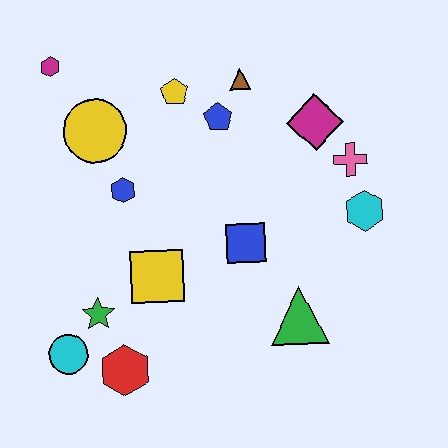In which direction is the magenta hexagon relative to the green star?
The magenta hexagon is above the green star.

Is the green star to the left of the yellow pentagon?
Yes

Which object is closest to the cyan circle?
The green star is closest to the cyan circle.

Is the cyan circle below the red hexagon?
No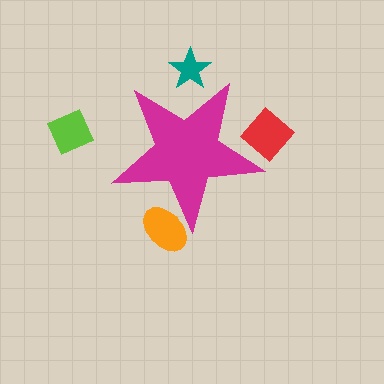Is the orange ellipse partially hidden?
Yes, the orange ellipse is partially hidden behind the magenta star.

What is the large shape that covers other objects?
A magenta star.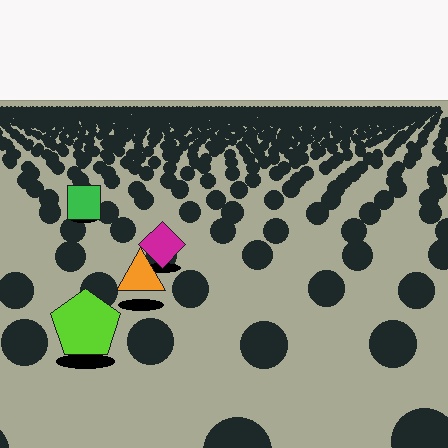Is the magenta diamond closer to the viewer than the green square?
Yes. The magenta diamond is closer — you can tell from the texture gradient: the ground texture is coarser near it.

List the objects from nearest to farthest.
From nearest to farthest: the lime pentagon, the orange triangle, the magenta diamond, the green square.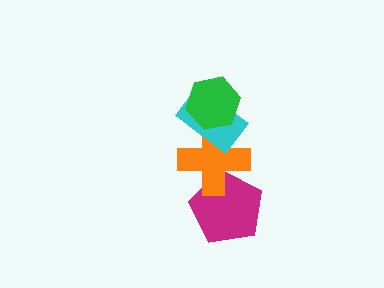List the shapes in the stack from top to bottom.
From top to bottom: the green hexagon, the cyan rectangle, the orange cross, the magenta pentagon.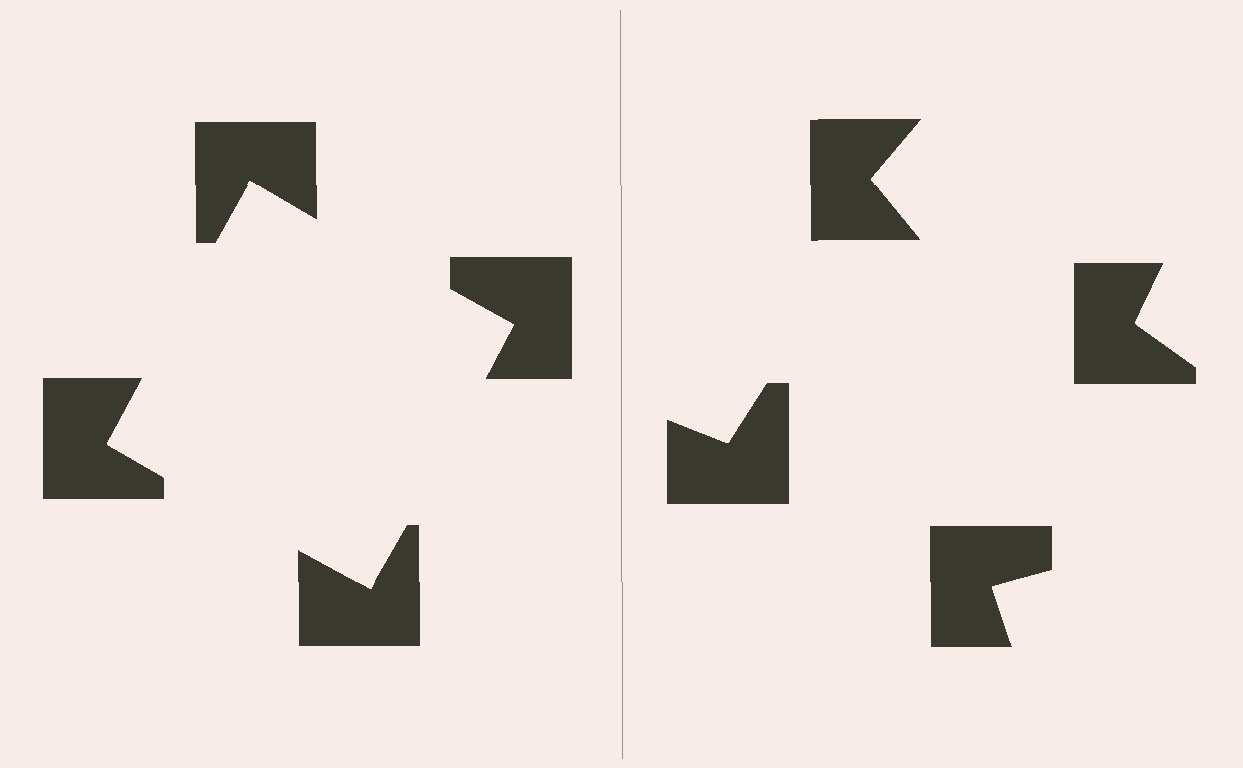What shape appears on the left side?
An illusory square.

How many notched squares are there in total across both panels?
8 — 4 on each side.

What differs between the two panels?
The notched squares are positioned identically on both sides; only the wedge orientations differ. On the left they align to a square; on the right they are misaligned.